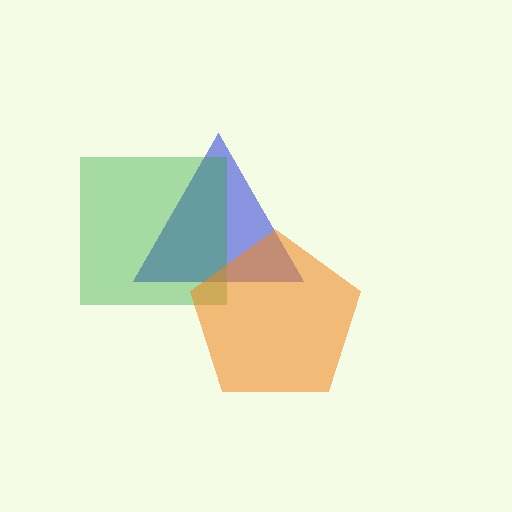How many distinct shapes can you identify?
There are 3 distinct shapes: a blue triangle, a green square, an orange pentagon.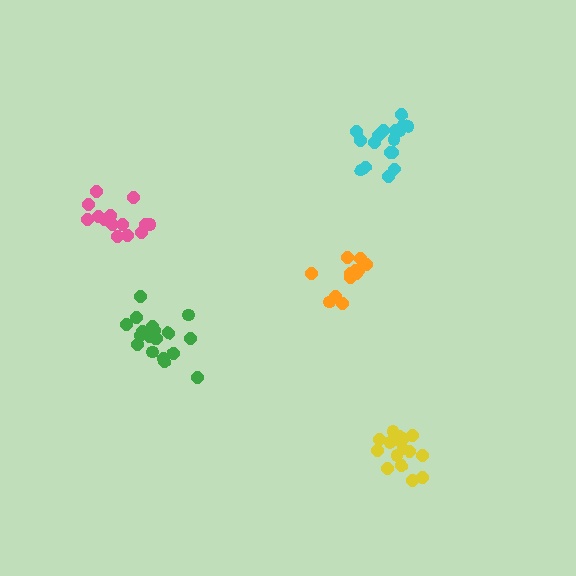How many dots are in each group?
Group 1: 16 dots, Group 2: 19 dots, Group 3: 14 dots, Group 4: 17 dots, Group 5: 13 dots (79 total).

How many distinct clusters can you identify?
There are 5 distinct clusters.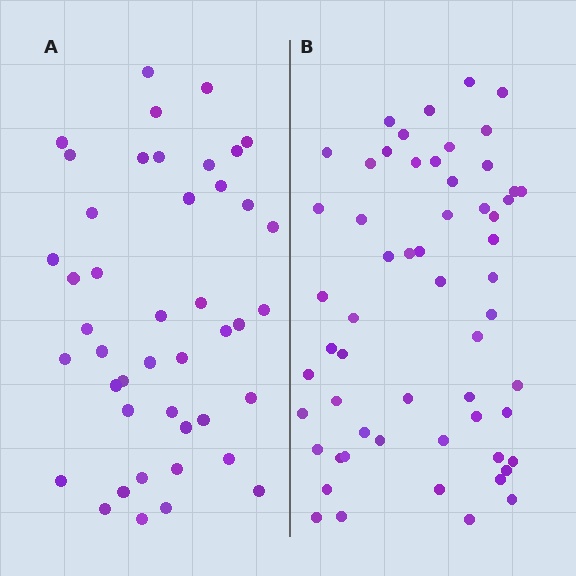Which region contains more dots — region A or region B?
Region B (the right region) has more dots.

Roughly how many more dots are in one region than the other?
Region B has approximately 15 more dots than region A.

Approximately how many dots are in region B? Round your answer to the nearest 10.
About 60 dots. (The exact count is 58, which rounds to 60.)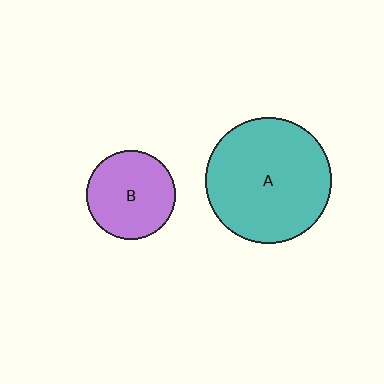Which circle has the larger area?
Circle A (teal).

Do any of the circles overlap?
No, none of the circles overlap.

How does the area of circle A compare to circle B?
Approximately 2.0 times.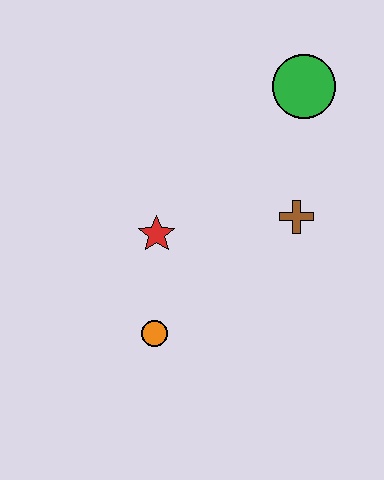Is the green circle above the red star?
Yes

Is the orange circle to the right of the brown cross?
No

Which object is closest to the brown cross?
The green circle is closest to the brown cross.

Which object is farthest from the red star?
The green circle is farthest from the red star.